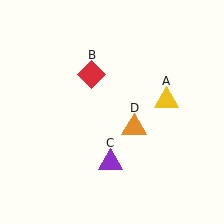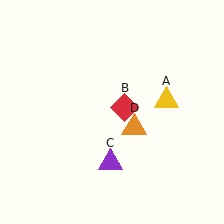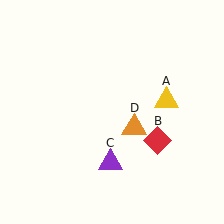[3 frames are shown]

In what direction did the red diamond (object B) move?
The red diamond (object B) moved down and to the right.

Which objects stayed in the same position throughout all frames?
Yellow triangle (object A) and purple triangle (object C) and orange triangle (object D) remained stationary.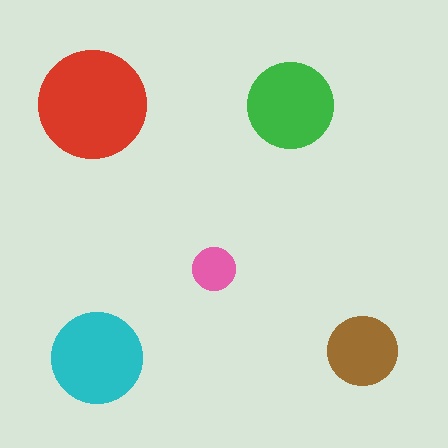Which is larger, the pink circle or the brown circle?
The brown one.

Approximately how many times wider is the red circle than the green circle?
About 1.5 times wider.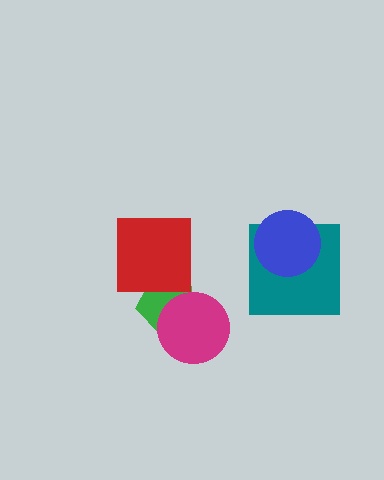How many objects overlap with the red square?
1 object overlaps with the red square.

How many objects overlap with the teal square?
1 object overlaps with the teal square.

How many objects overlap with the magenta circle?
1 object overlaps with the magenta circle.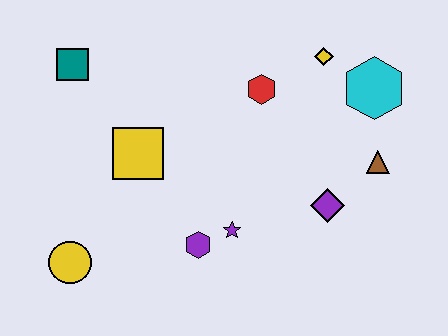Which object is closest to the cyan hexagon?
The yellow diamond is closest to the cyan hexagon.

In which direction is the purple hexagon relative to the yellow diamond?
The purple hexagon is below the yellow diamond.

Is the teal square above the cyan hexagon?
Yes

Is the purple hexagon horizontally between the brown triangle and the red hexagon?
No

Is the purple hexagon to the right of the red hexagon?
No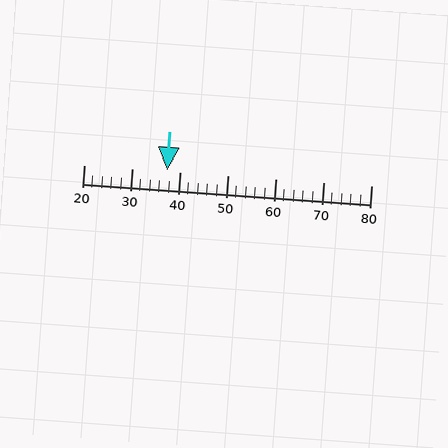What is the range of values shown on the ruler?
The ruler shows values from 20 to 80.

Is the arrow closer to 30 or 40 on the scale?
The arrow is closer to 40.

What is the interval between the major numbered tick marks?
The major tick marks are spaced 10 units apart.